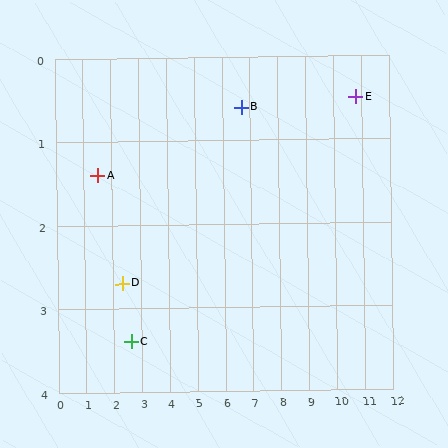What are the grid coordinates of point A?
Point A is at approximately (1.5, 1.4).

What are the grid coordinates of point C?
Point C is at approximately (2.6, 3.4).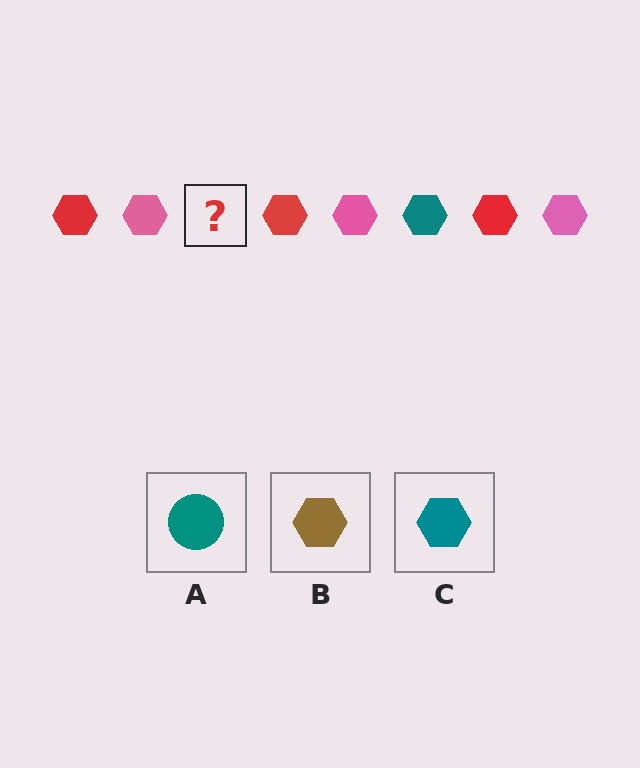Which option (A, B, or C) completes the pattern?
C.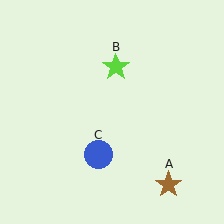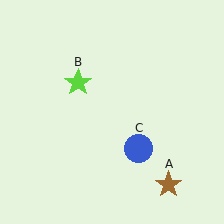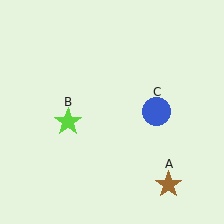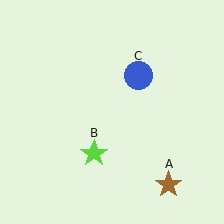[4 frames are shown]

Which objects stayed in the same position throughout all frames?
Brown star (object A) remained stationary.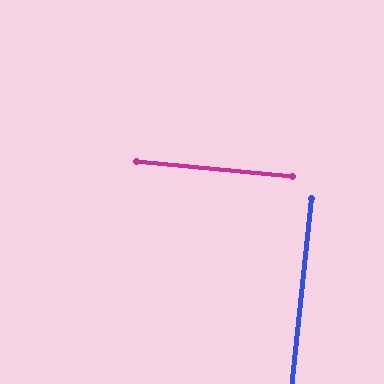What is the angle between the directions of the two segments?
Approximately 89 degrees.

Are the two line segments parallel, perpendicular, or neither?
Perpendicular — they meet at approximately 89°.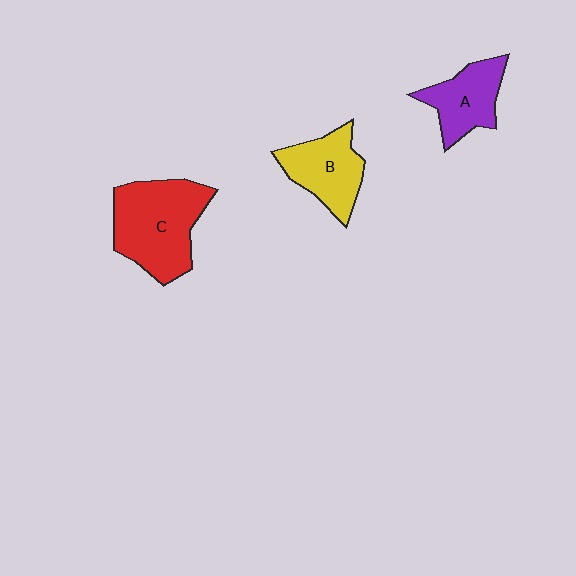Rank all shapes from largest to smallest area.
From largest to smallest: C (red), B (yellow), A (purple).